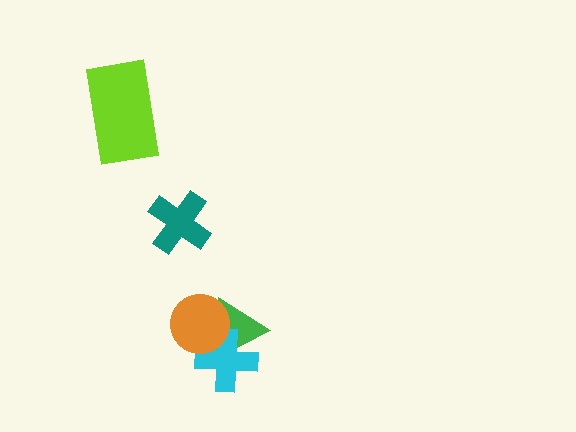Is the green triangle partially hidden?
Yes, it is partially covered by another shape.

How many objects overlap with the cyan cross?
2 objects overlap with the cyan cross.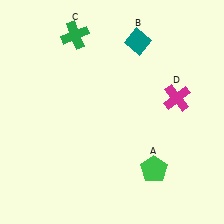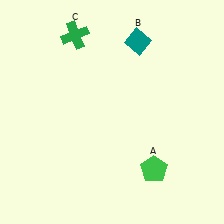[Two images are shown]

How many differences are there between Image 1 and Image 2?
There is 1 difference between the two images.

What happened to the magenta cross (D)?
The magenta cross (D) was removed in Image 2. It was in the top-right area of Image 1.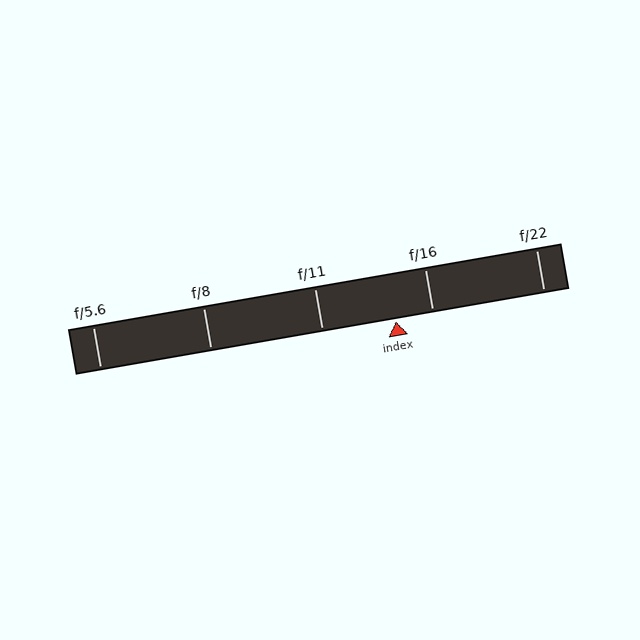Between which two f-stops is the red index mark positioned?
The index mark is between f/11 and f/16.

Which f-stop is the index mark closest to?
The index mark is closest to f/16.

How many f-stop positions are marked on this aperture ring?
There are 5 f-stop positions marked.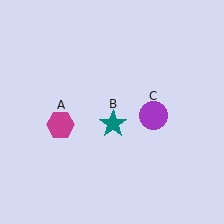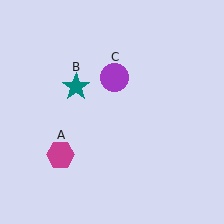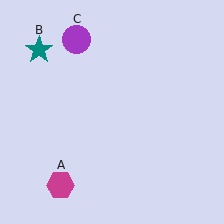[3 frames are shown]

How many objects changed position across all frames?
3 objects changed position: magenta hexagon (object A), teal star (object B), purple circle (object C).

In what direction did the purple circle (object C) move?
The purple circle (object C) moved up and to the left.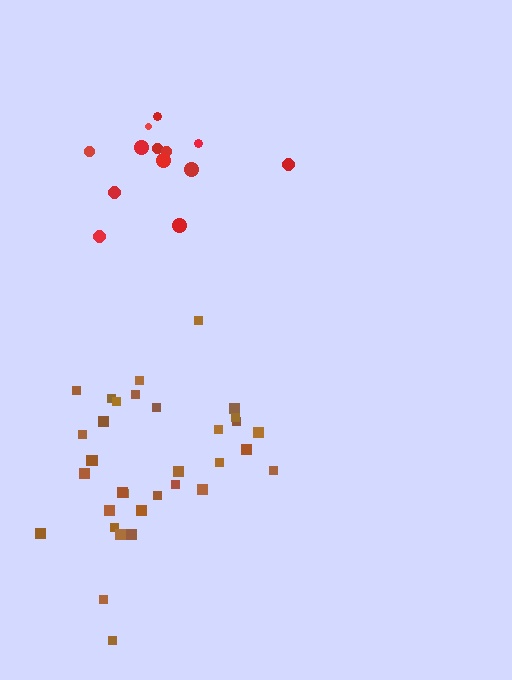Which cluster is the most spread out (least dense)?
Red.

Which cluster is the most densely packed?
Brown.